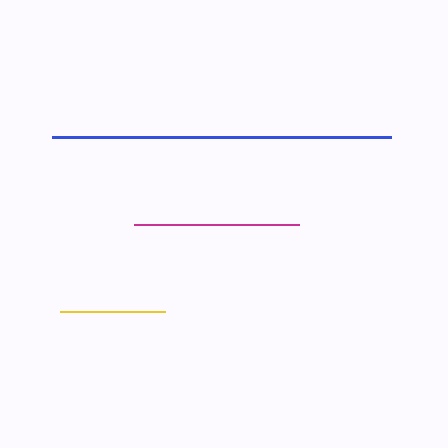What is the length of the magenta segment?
The magenta segment is approximately 166 pixels long.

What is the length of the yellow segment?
The yellow segment is approximately 105 pixels long.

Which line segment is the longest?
The blue line is the longest at approximately 340 pixels.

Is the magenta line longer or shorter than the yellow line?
The magenta line is longer than the yellow line.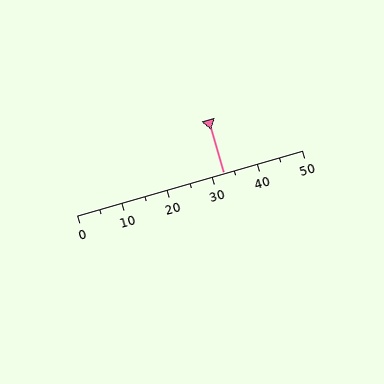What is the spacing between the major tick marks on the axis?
The major ticks are spaced 10 apart.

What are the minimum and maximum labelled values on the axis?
The axis runs from 0 to 50.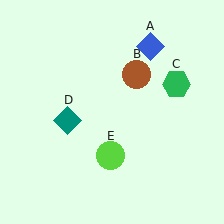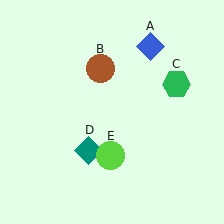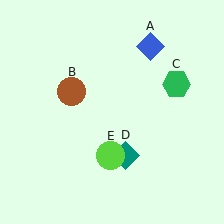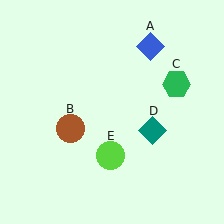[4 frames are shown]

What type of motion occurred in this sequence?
The brown circle (object B), teal diamond (object D) rotated counterclockwise around the center of the scene.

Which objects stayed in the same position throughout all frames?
Blue diamond (object A) and green hexagon (object C) and lime circle (object E) remained stationary.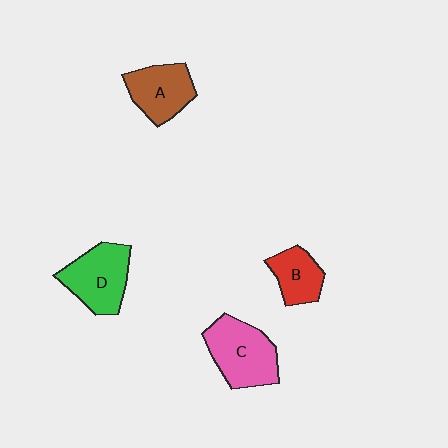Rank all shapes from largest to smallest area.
From largest to smallest: C (pink), D (green), A (brown), B (red).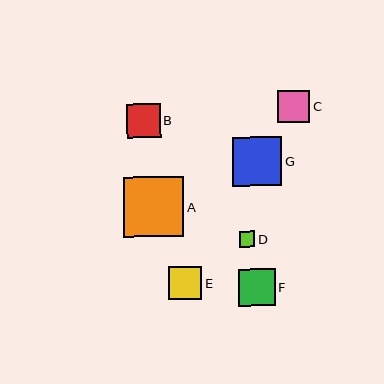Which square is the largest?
Square A is the largest with a size of approximately 60 pixels.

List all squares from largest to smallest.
From largest to smallest: A, G, F, B, E, C, D.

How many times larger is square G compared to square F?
Square G is approximately 1.3 times the size of square F.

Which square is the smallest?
Square D is the smallest with a size of approximately 16 pixels.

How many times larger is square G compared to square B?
Square G is approximately 1.4 times the size of square B.